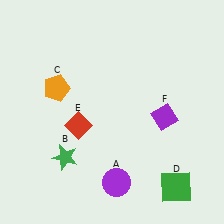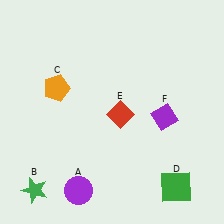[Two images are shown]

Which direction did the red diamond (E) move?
The red diamond (E) moved right.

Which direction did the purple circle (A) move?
The purple circle (A) moved left.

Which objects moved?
The objects that moved are: the purple circle (A), the green star (B), the red diamond (E).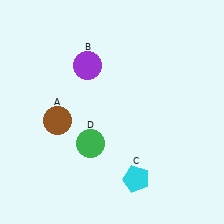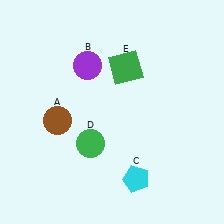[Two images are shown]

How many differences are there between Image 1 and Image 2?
There is 1 difference between the two images.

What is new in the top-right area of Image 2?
A green square (E) was added in the top-right area of Image 2.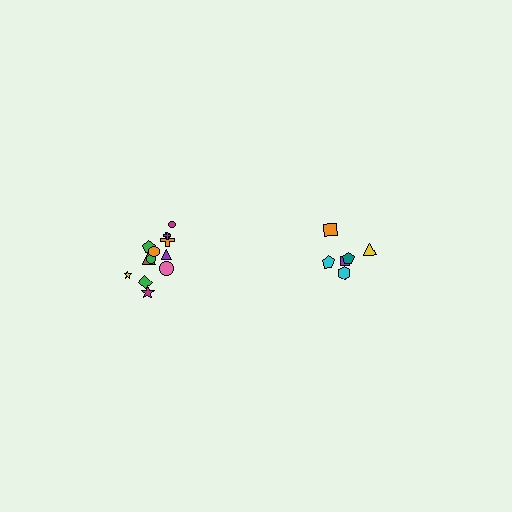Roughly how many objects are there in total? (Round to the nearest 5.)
Roughly 20 objects in total.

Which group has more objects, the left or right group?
The left group.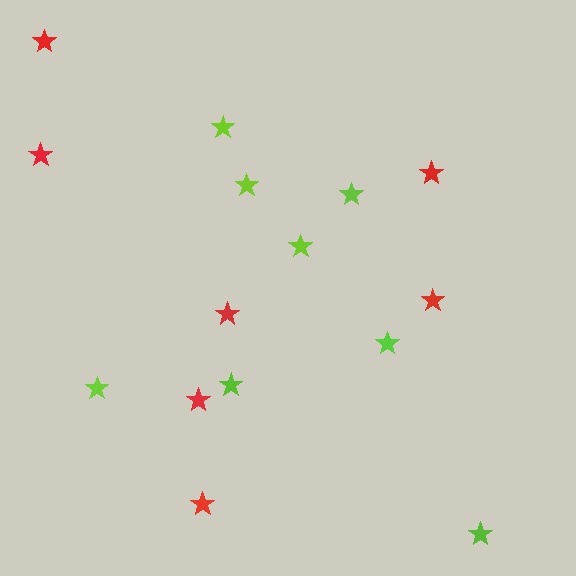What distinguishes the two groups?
There are 2 groups: one group of lime stars (8) and one group of red stars (7).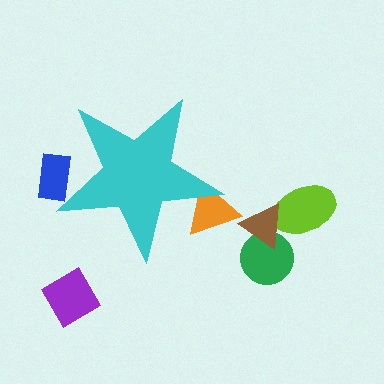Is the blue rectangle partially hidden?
Yes, the blue rectangle is partially hidden behind the cyan star.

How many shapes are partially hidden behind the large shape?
2 shapes are partially hidden.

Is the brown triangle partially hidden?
No, the brown triangle is fully visible.